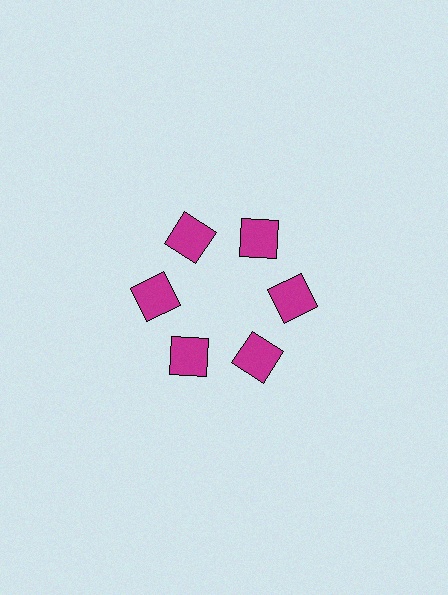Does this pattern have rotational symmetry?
Yes, this pattern has 6-fold rotational symmetry. It looks the same after rotating 60 degrees around the center.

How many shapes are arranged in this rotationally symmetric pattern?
There are 6 shapes, arranged in 6 groups of 1.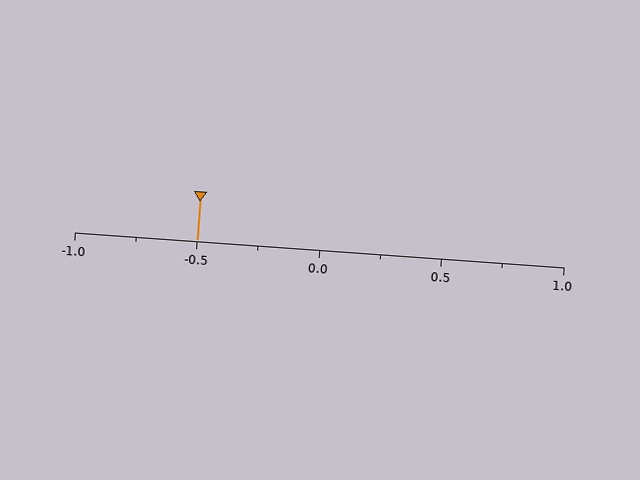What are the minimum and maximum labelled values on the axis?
The axis runs from -1.0 to 1.0.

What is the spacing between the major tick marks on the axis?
The major ticks are spaced 0.5 apart.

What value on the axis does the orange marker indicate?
The marker indicates approximately -0.5.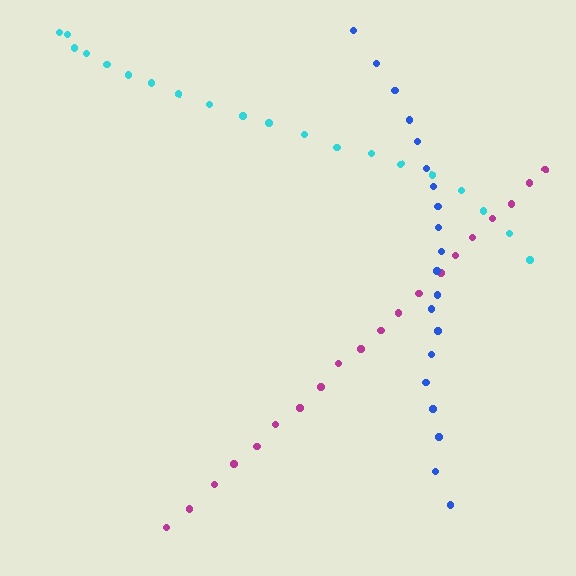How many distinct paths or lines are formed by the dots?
There are 3 distinct paths.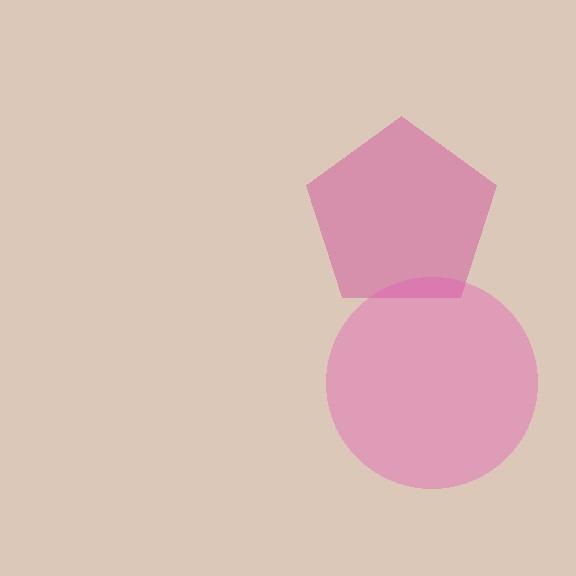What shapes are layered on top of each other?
The layered shapes are: a magenta pentagon, a pink circle.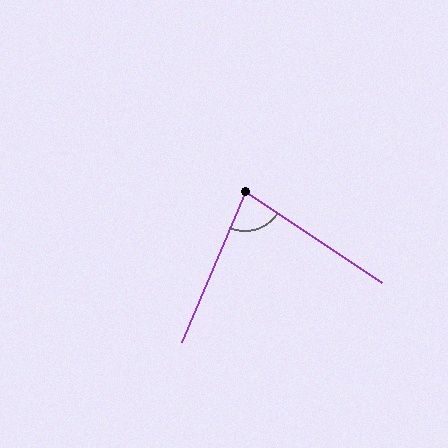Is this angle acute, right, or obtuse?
It is acute.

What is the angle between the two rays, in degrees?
Approximately 79 degrees.